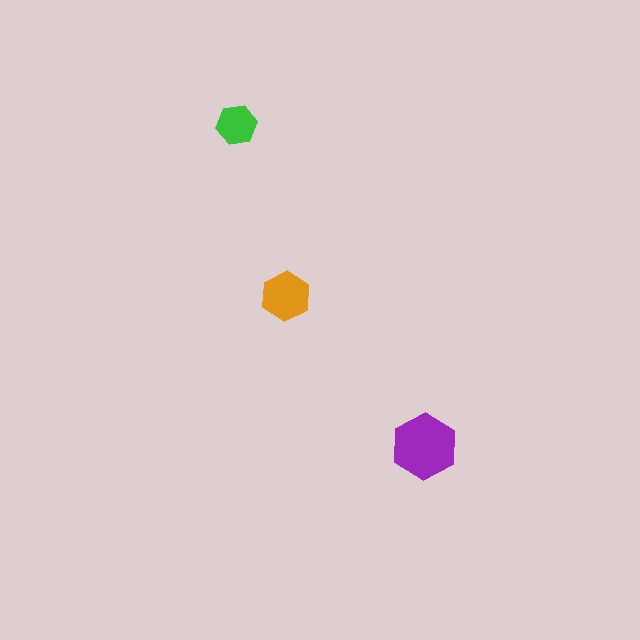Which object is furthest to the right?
The purple hexagon is rightmost.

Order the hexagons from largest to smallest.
the purple one, the orange one, the green one.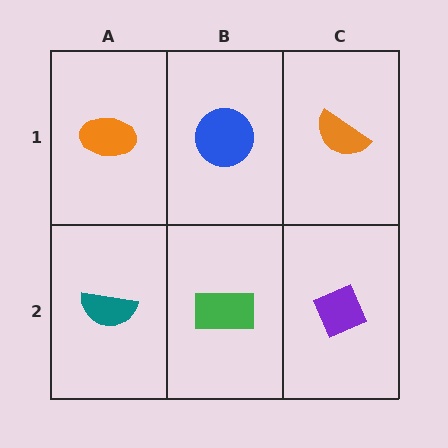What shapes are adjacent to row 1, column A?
A teal semicircle (row 2, column A), a blue circle (row 1, column B).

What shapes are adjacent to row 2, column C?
An orange semicircle (row 1, column C), a green rectangle (row 2, column B).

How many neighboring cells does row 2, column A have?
2.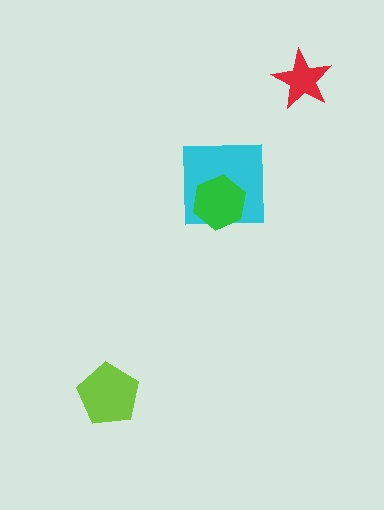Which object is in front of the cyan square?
The green hexagon is in front of the cyan square.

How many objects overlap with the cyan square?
1 object overlaps with the cyan square.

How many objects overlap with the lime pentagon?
0 objects overlap with the lime pentagon.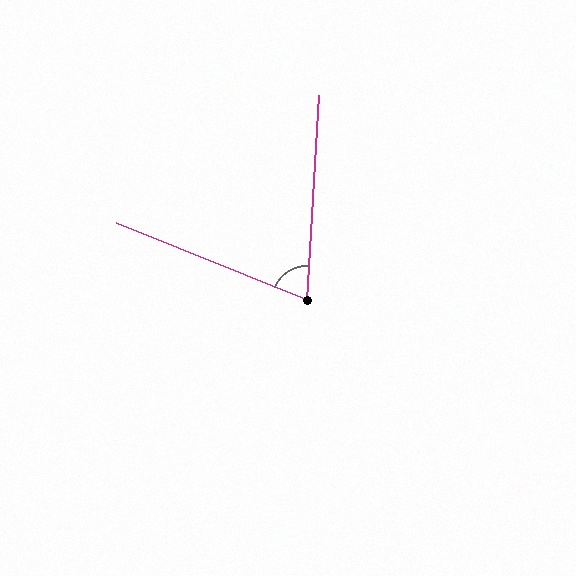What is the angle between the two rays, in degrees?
Approximately 71 degrees.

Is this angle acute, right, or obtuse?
It is acute.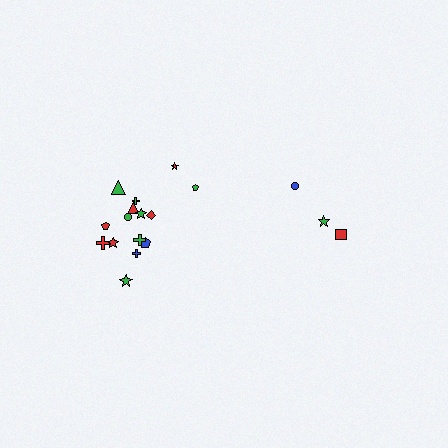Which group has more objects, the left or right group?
The left group.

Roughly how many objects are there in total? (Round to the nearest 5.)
Roughly 20 objects in total.